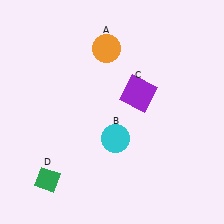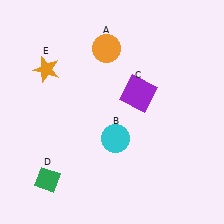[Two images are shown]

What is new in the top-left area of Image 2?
An orange star (E) was added in the top-left area of Image 2.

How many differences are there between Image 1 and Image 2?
There is 1 difference between the two images.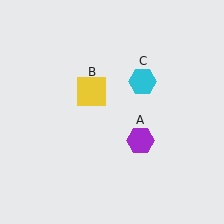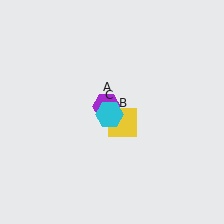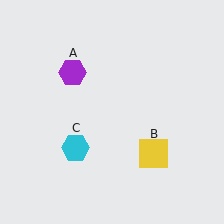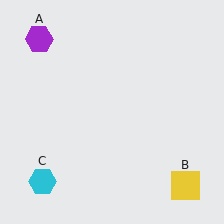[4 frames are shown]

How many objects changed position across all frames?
3 objects changed position: purple hexagon (object A), yellow square (object B), cyan hexagon (object C).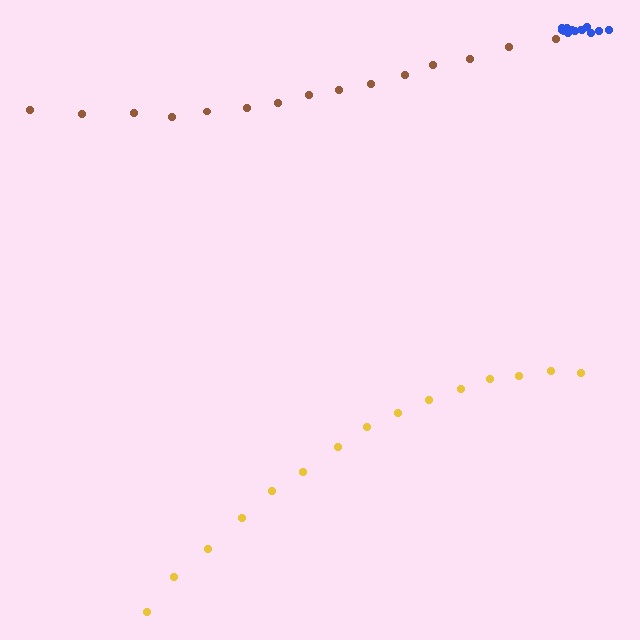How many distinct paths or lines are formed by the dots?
There are 3 distinct paths.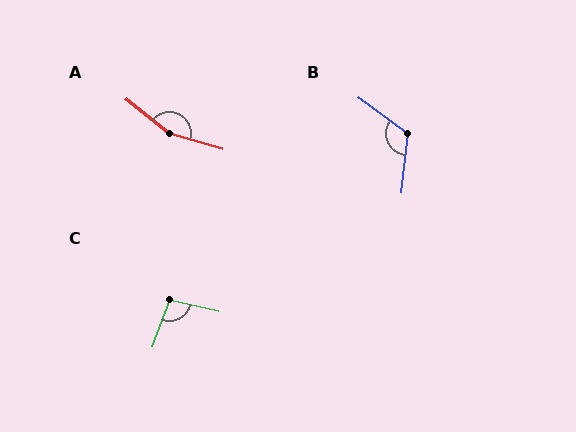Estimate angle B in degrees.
Approximately 121 degrees.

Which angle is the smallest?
C, at approximately 98 degrees.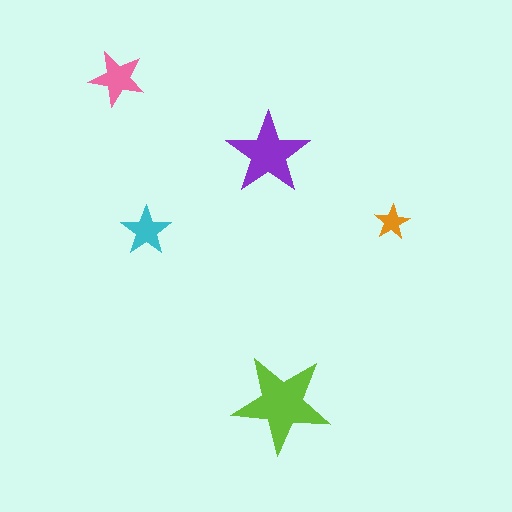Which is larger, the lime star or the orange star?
The lime one.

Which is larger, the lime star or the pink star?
The lime one.